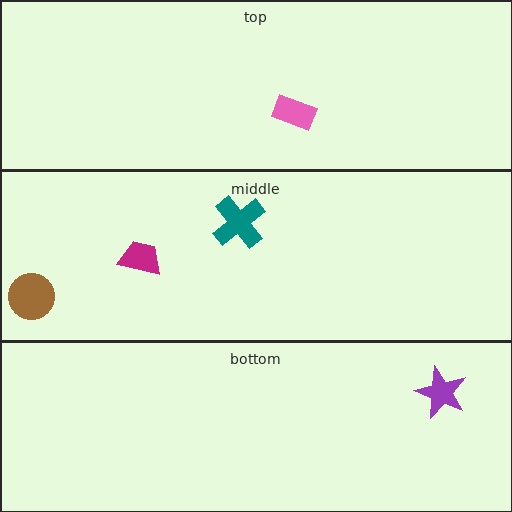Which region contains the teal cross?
The middle region.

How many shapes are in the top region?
1.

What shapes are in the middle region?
The teal cross, the brown circle, the magenta trapezoid.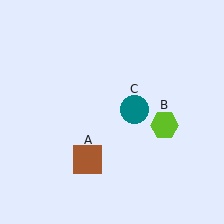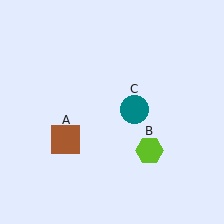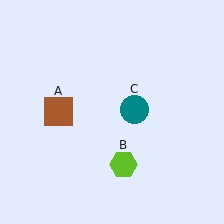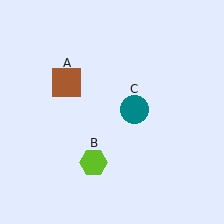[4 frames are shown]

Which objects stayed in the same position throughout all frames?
Teal circle (object C) remained stationary.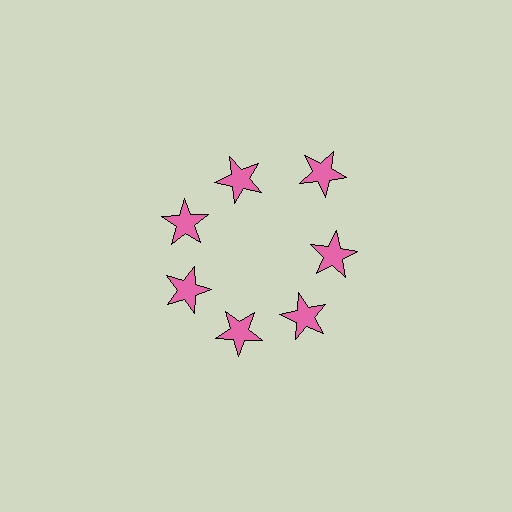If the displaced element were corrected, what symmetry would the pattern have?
It would have 7-fold rotational symmetry — the pattern would map onto itself every 51 degrees.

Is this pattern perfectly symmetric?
No. The 7 pink stars are arranged in a ring, but one element near the 1 o'clock position is pushed outward from the center, breaking the 7-fold rotational symmetry.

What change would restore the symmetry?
The symmetry would be restored by moving it inward, back onto the ring so that all 7 stars sit at equal angles and equal distance from the center.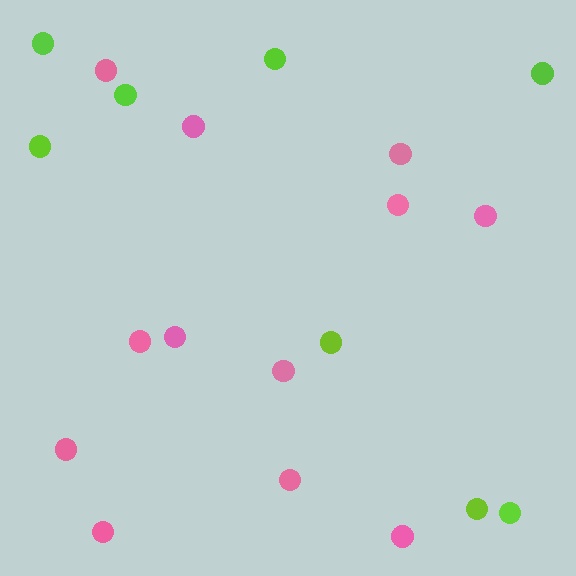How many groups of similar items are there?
There are 2 groups: one group of pink circles (12) and one group of lime circles (8).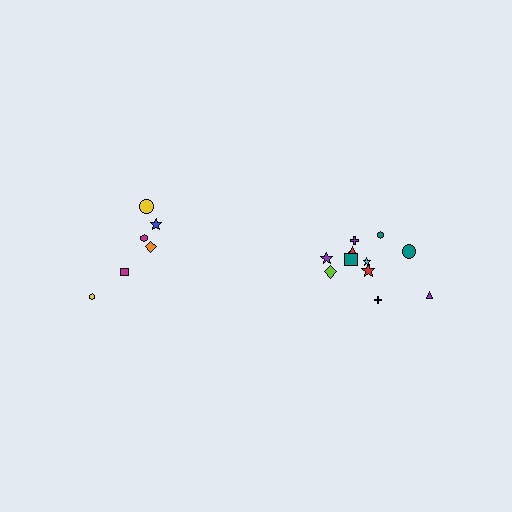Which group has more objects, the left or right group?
The right group.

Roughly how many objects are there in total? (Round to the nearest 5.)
Roughly 20 objects in total.